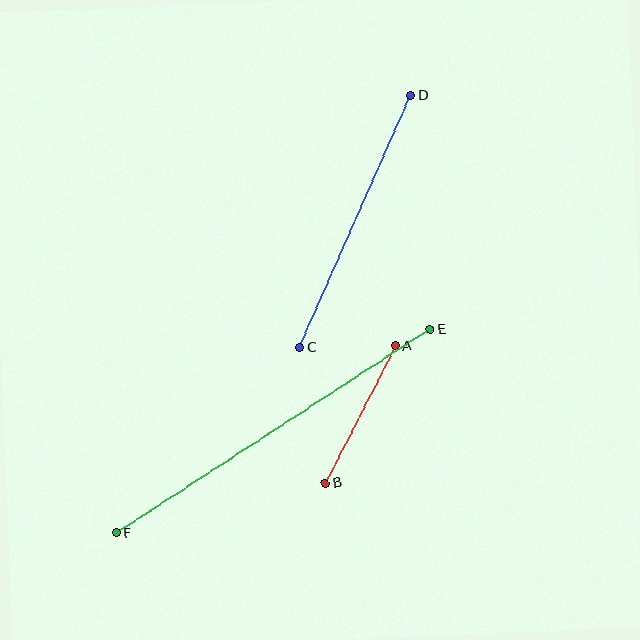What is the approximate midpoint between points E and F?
The midpoint is at approximately (273, 431) pixels.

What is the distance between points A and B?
The distance is approximately 154 pixels.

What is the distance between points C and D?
The distance is approximately 275 pixels.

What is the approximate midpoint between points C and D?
The midpoint is at approximately (355, 222) pixels.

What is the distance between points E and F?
The distance is approximately 374 pixels.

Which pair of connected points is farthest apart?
Points E and F are farthest apart.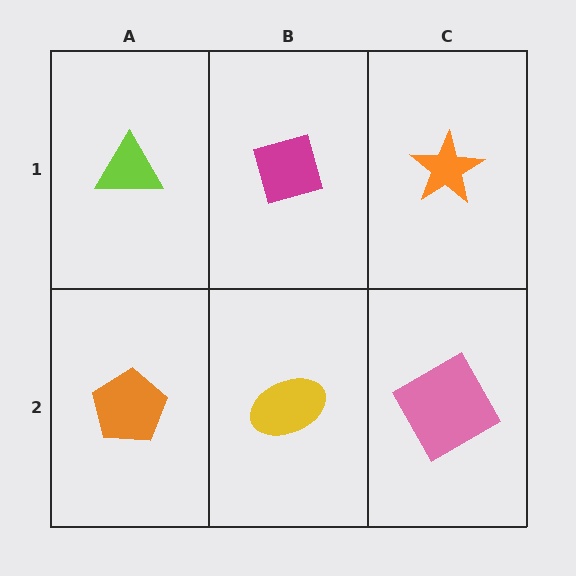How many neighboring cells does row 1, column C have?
2.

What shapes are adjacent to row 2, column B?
A magenta diamond (row 1, column B), an orange pentagon (row 2, column A), a pink square (row 2, column C).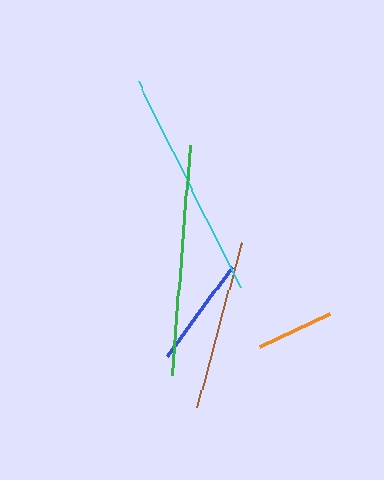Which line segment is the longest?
The green line is the longest at approximately 230 pixels.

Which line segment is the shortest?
The orange line is the shortest at approximately 78 pixels.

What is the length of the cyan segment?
The cyan segment is approximately 230 pixels long.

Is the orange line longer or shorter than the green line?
The green line is longer than the orange line.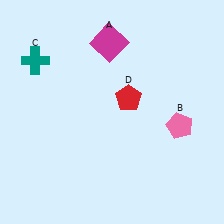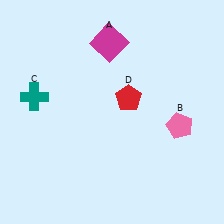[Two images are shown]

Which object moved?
The teal cross (C) moved down.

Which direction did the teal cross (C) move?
The teal cross (C) moved down.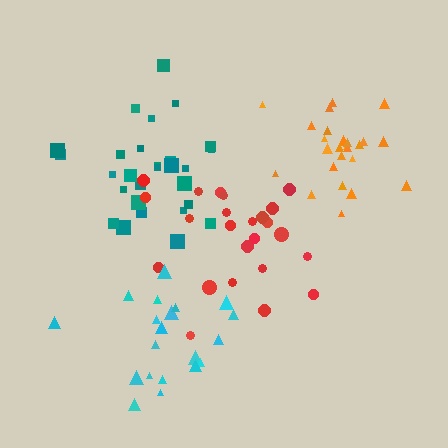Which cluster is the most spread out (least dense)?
Cyan.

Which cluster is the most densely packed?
Orange.